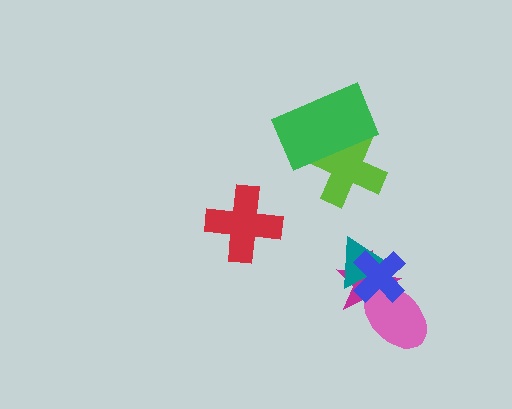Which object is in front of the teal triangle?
The blue cross is in front of the teal triangle.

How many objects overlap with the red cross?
0 objects overlap with the red cross.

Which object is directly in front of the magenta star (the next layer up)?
The teal triangle is directly in front of the magenta star.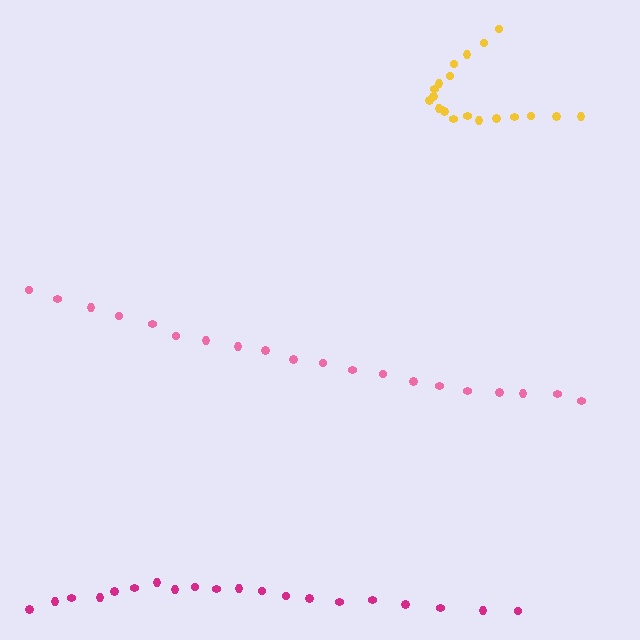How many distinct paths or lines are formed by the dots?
There are 3 distinct paths.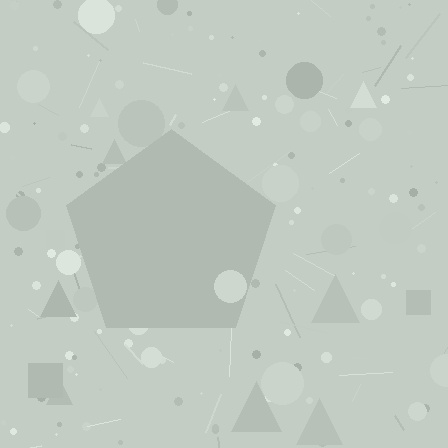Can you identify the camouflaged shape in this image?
The camouflaged shape is a pentagon.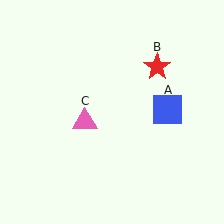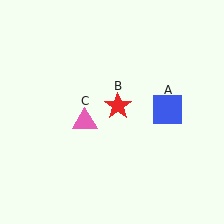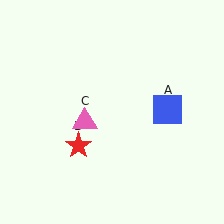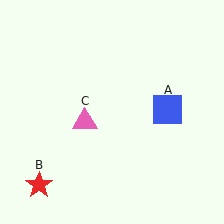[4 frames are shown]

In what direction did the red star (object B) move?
The red star (object B) moved down and to the left.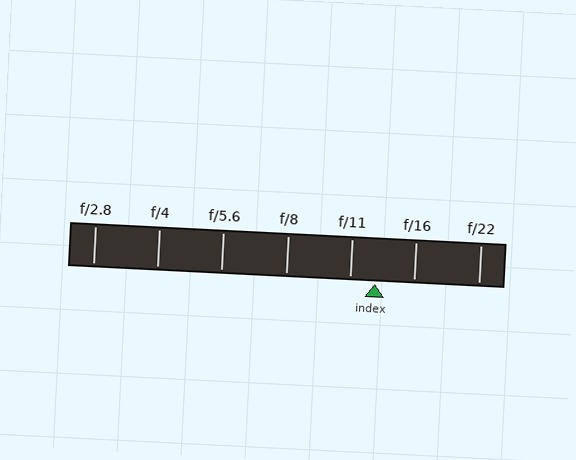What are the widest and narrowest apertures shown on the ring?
The widest aperture shown is f/2.8 and the narrowest is f/22.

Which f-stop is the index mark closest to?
The index mark is closest to f/11.